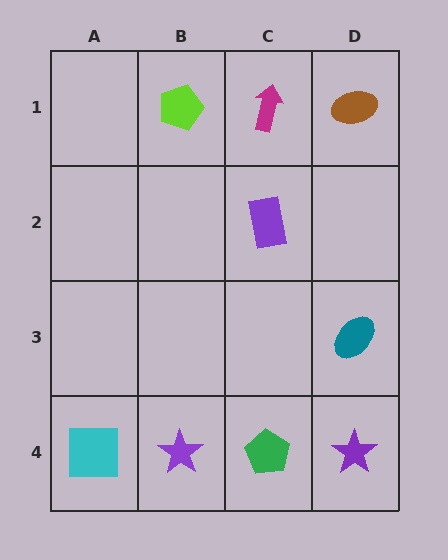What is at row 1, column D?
A brown ellipse.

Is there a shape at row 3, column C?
No, that cell is empty.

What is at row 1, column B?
A lime pentagon.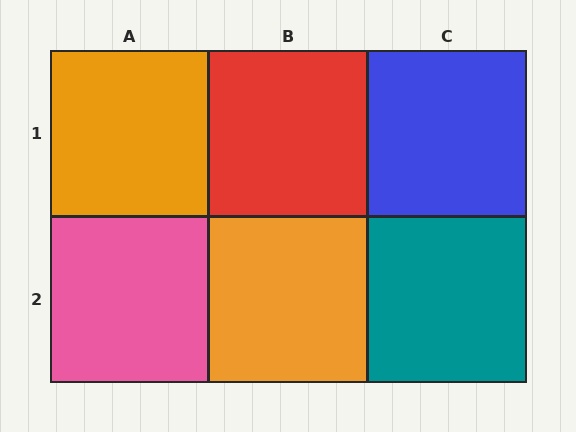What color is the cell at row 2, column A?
Pink.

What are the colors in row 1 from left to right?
Orange, red, blue.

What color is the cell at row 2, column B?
Orange.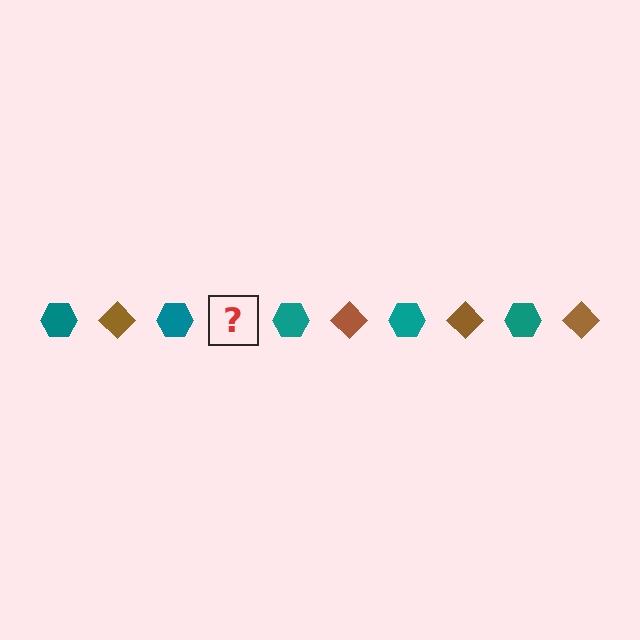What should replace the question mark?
The question mark should be replaced with a brown diamond.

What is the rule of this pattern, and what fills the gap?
The rule is that the pattern alternates between teal hexagon and brown diamond. The gap should be filled with a brown diamond.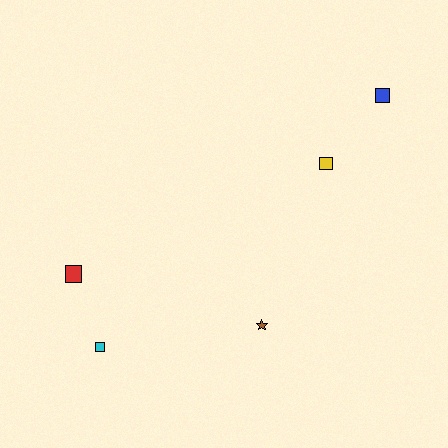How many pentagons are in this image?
There are no pentagons.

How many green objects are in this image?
There are no green objects.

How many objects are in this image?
There are 5 objects.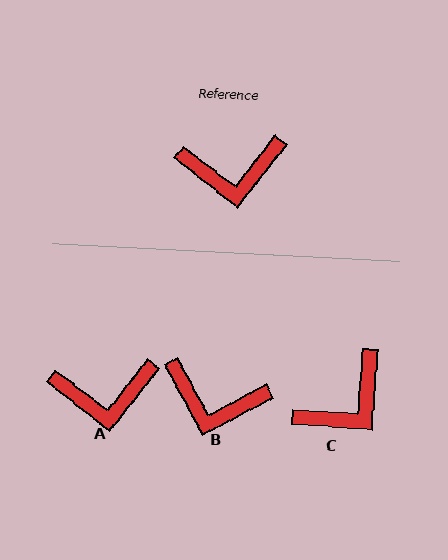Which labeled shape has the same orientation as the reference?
A.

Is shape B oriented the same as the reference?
No, it is off by about 24 degrees.